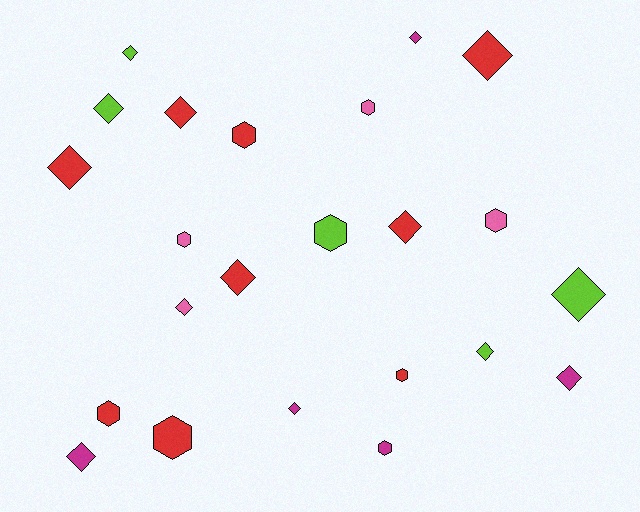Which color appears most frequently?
Red, with 9 objects.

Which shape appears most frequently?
Diamond, with 14 objects.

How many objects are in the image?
There are 23 objects.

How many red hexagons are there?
There are 4 red hexagons.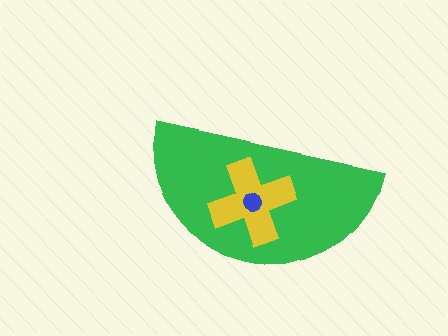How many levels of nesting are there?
3.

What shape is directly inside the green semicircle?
The yellow cross.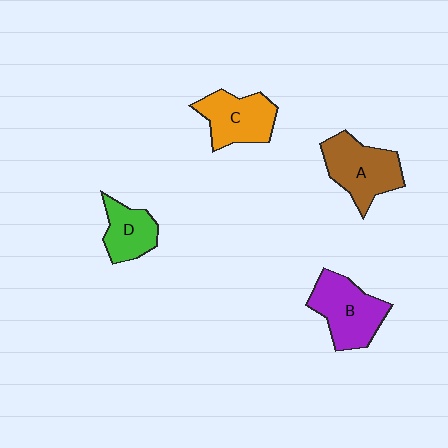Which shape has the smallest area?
Shape D (green).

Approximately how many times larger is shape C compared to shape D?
Approximately 1.3 times.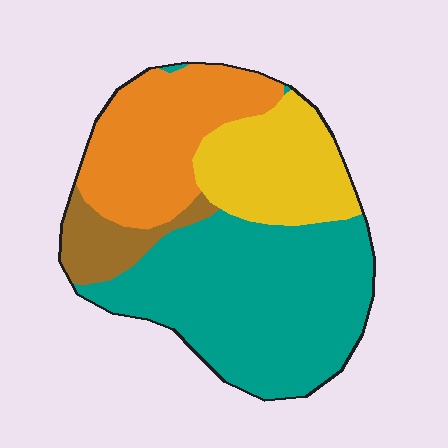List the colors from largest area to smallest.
From largest to smallest: teal, orange, yellow, brown.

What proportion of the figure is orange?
Orange covers around 25% of the figure.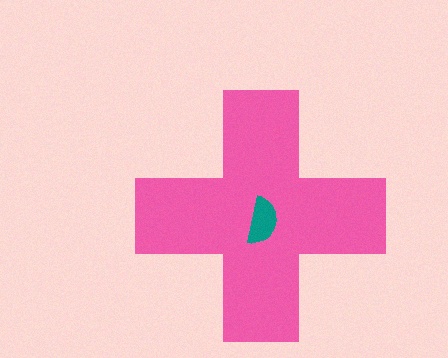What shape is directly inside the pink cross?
The teal semicircle.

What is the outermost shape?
The pink cross.